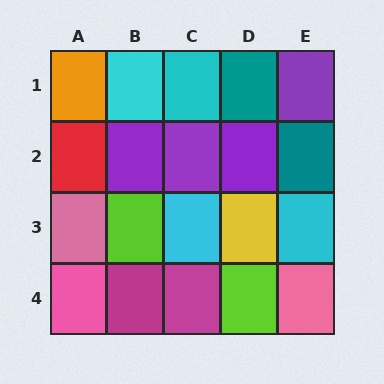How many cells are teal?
2 cells are teal.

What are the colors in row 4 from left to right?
Pink, magenta, magenta, lime, pink.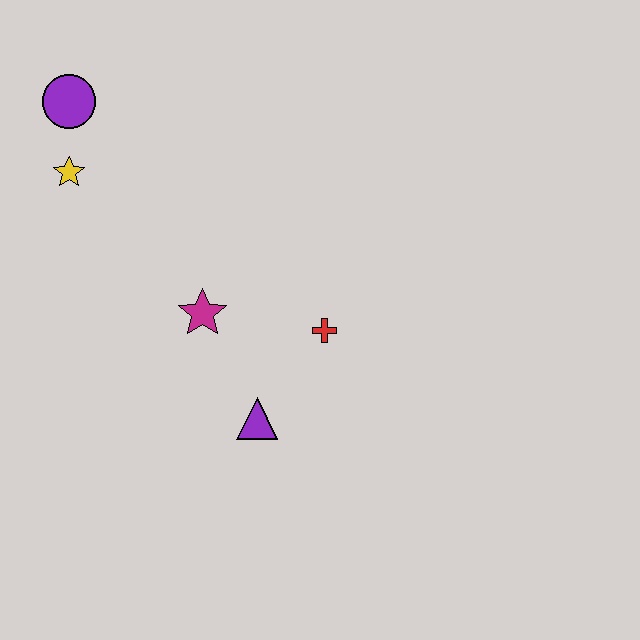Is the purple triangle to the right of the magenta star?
Yes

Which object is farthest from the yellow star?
The purple triangle is farthest from the yellow star.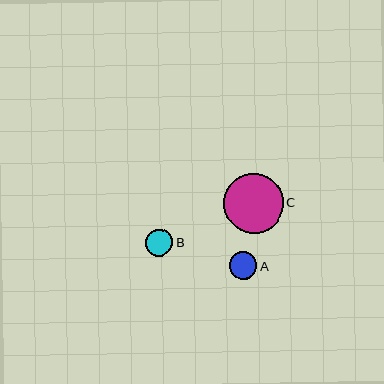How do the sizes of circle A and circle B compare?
Circle A and circle B are approximately the same size.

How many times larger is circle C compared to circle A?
Circle C is approximately 2.2 times the size of circle A.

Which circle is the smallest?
Circle B is the smallest with a size of approximately 27 pixels.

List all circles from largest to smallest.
From largest to smallest: C, A, B.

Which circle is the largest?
Circle C is the largest with a size of approximately 60 pixels.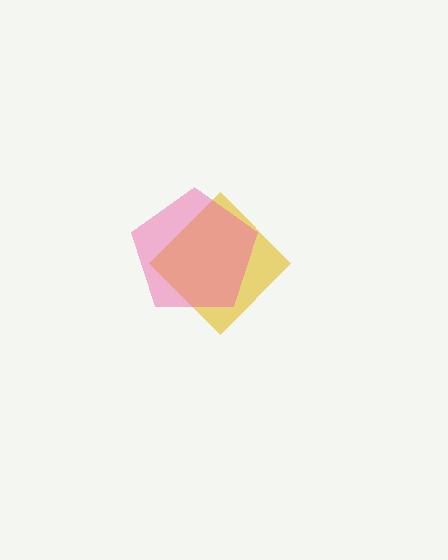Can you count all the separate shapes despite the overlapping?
Yes, there are 2 separate shapes.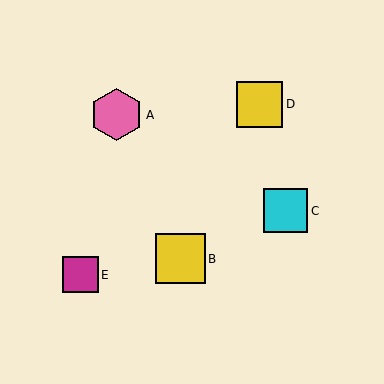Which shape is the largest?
The pink hexagon (labeled A) is the largest.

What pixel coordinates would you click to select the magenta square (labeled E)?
Click at (80, 275) to select the magenta square E.